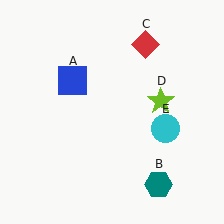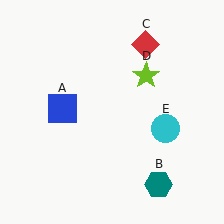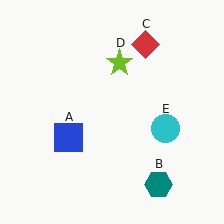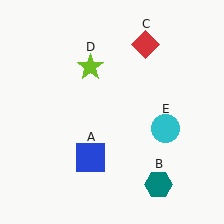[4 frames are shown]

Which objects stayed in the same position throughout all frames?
Teal hexagon (object B) and red diamond (object C) and cyan circle (object E) remained stationary.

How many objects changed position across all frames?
2 objects changed position: blue square (object A), lime star (object D).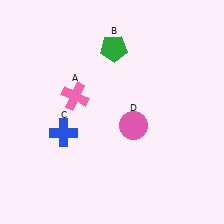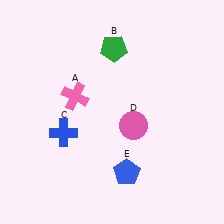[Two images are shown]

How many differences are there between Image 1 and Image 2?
There is 1 difference between the two images.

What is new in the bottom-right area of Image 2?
A blue pentagon (E) was added in the bottom-right area of Image 2.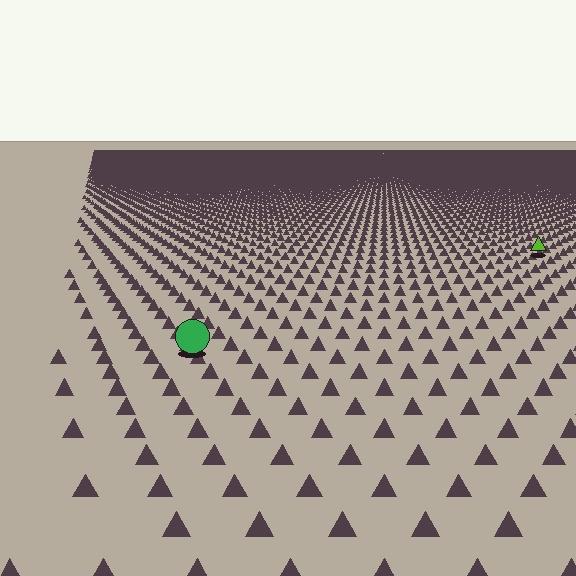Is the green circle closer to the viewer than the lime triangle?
Yes. The green circle is closer — you can tell from the texture gradient: the ground texture is coarser near it.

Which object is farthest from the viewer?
The lime triangle is farthest from the viewer. It appears smaller and the ground texture around it is denser.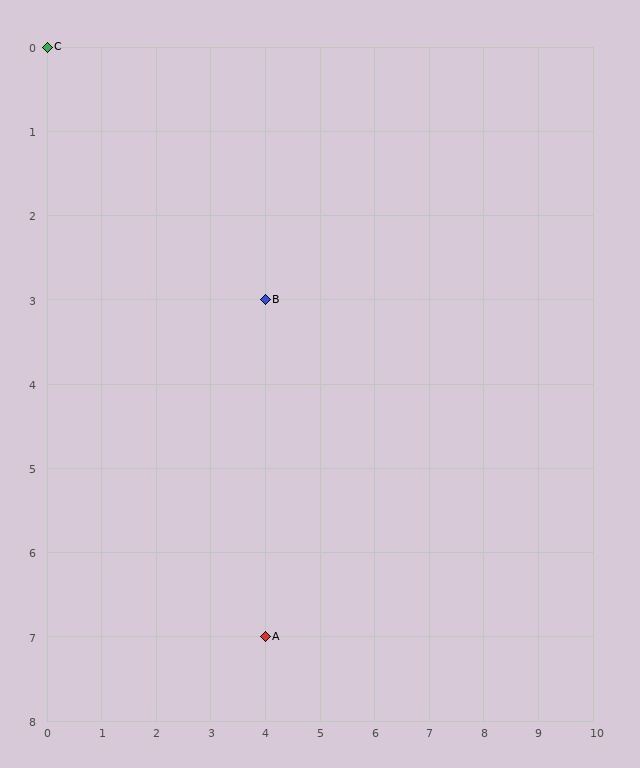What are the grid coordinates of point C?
Point C is at grid coordinates (0, 0).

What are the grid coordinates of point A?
Point A is at grid coordinates (4, 7).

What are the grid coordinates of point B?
Point B is at grid coordinates (4, 3).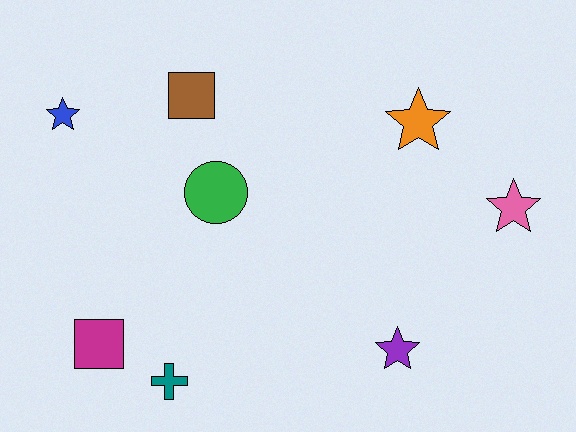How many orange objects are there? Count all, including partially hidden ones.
There is 1 orange object.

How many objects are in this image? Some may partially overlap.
There are 8 objects.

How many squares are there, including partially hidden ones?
There are 2 squares.